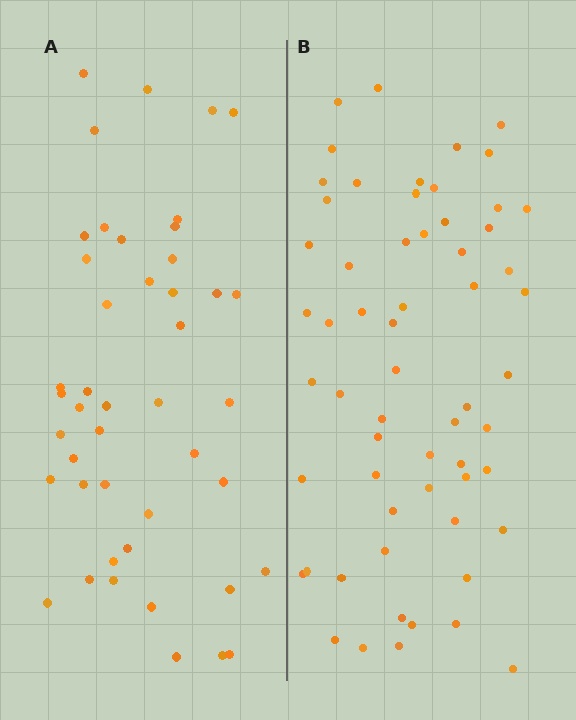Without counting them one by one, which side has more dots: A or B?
Region B (the right region) has more dots.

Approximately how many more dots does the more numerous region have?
Region B has approximately 15 more dots than region A.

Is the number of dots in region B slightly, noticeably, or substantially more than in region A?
Region B has noticeably more, but not dramatically so. The ratio is roughly 1.3 to 1.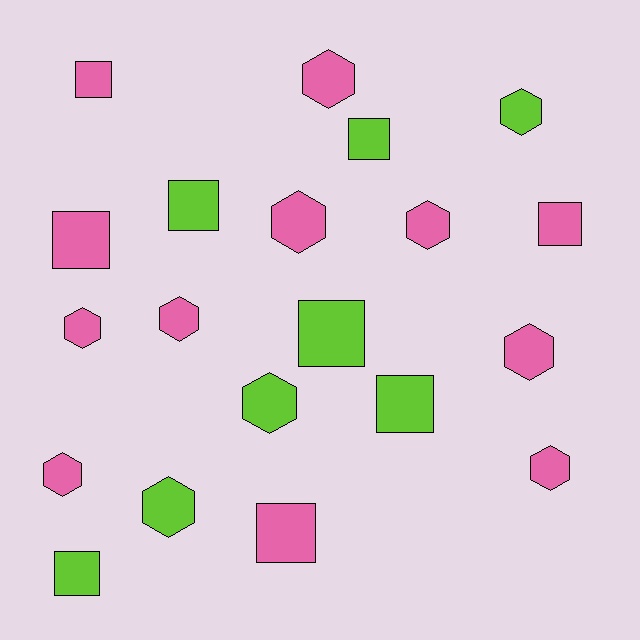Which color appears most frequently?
Pink, with 12 objects.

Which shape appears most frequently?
Hexagon, with 11 objects.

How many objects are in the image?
There are 20 objects.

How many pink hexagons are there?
There are 8 pink hexagons.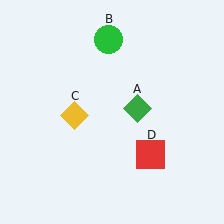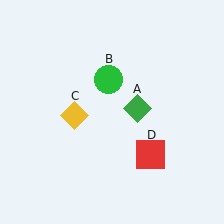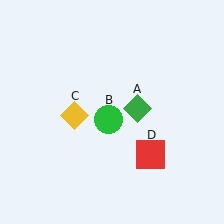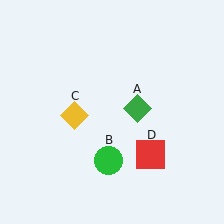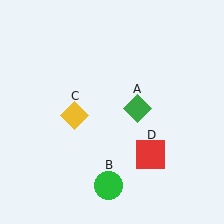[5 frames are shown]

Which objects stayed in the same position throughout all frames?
Green diamond (object A) and yellow diamond (object C) and red square (object D) remained stationary.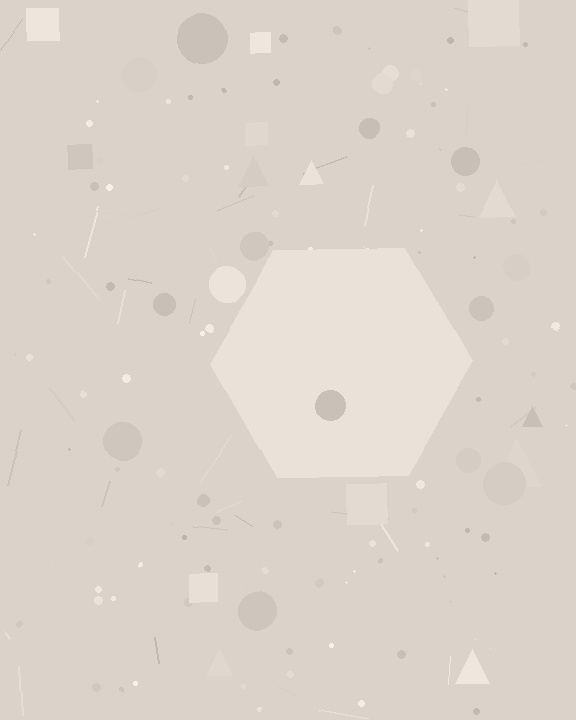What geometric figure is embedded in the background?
A hexagon is embedded in the background.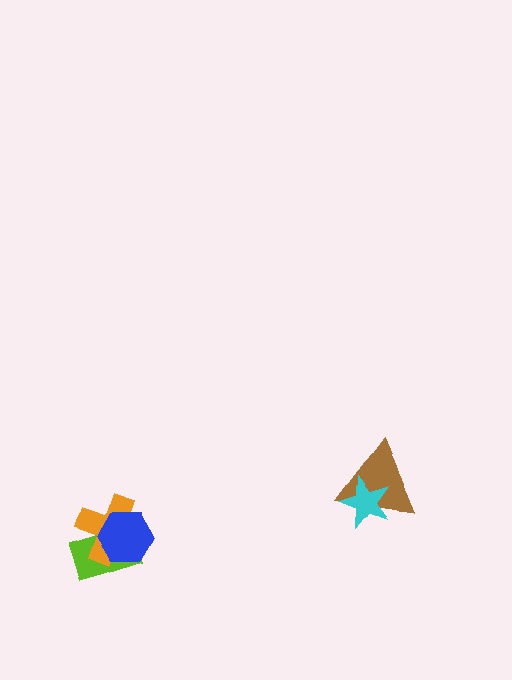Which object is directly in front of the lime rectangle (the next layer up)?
The orange cross is directly in front of the lime rectangle.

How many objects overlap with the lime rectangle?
2 objects overlap with the lime rectangle.